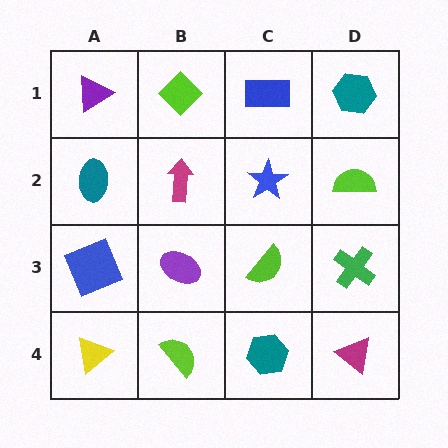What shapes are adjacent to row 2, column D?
A teal hexagon (row 1, column D), a green cross (row 3, column D), a blue star (row 2, column C).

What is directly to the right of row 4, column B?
A teal hexagon.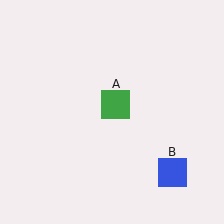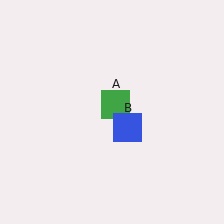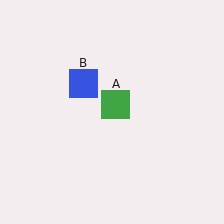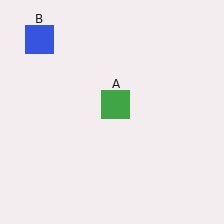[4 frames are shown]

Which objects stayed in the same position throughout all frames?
Green square (object A) remained stationary.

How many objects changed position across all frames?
1 object changed position: blue square (object B).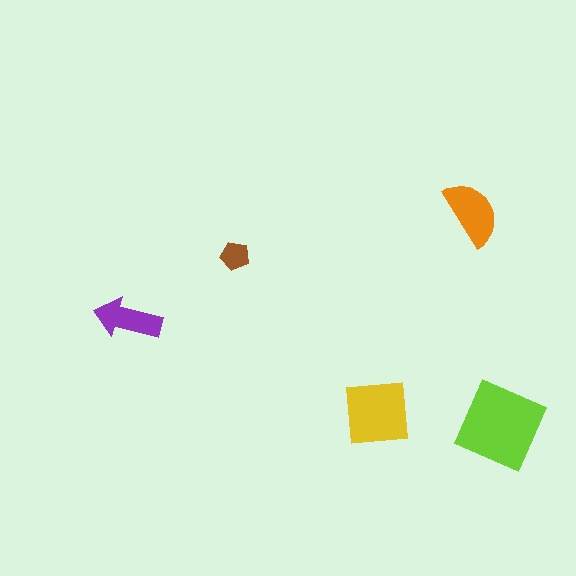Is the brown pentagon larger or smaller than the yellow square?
Smaller.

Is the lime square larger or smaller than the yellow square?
Larger.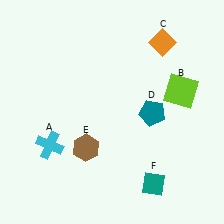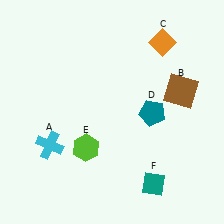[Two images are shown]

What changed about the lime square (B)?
In Image 1, B is lime. In Image 2, it changed to brown.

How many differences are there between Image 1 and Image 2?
There are 2 differences between the two images.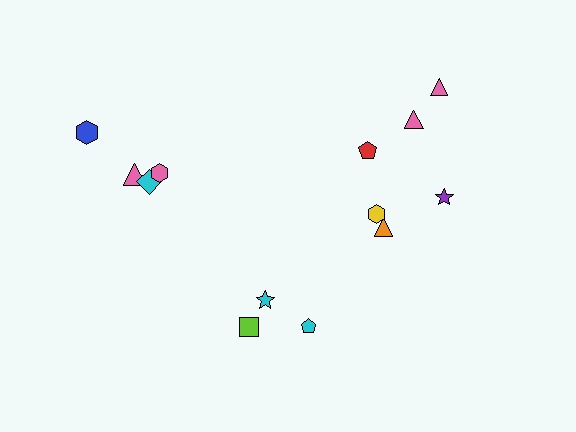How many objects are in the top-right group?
There are 6 objects.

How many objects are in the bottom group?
There are 3 objects.